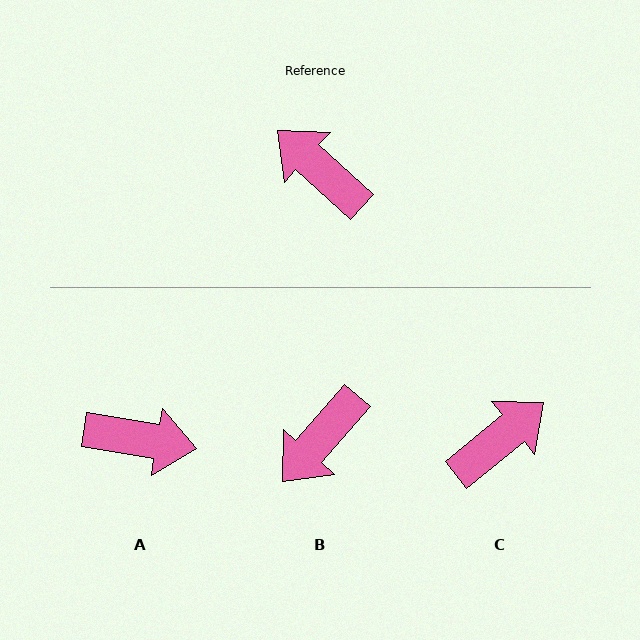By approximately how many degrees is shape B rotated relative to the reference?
Approximately 91 degrees counter-clockwise.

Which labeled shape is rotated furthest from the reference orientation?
A, about 147 degrees away.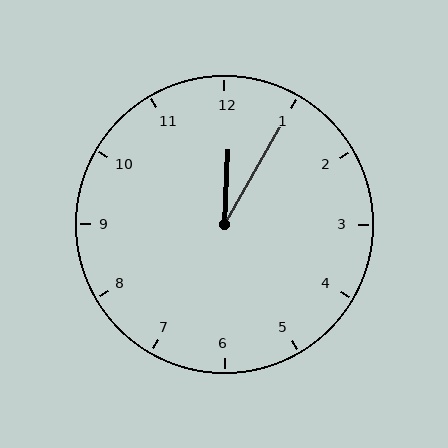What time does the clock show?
12:05.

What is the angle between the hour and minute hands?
Approximately 28 degrees.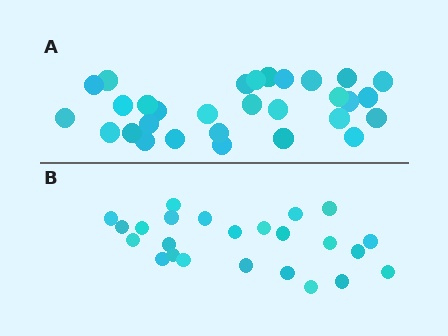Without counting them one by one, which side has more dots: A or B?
Region A (the top region) has more dots.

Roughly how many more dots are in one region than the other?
Region A has about 6 more dots than region B.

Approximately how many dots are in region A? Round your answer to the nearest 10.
About 30 dots.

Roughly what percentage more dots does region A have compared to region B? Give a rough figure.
About 25% more.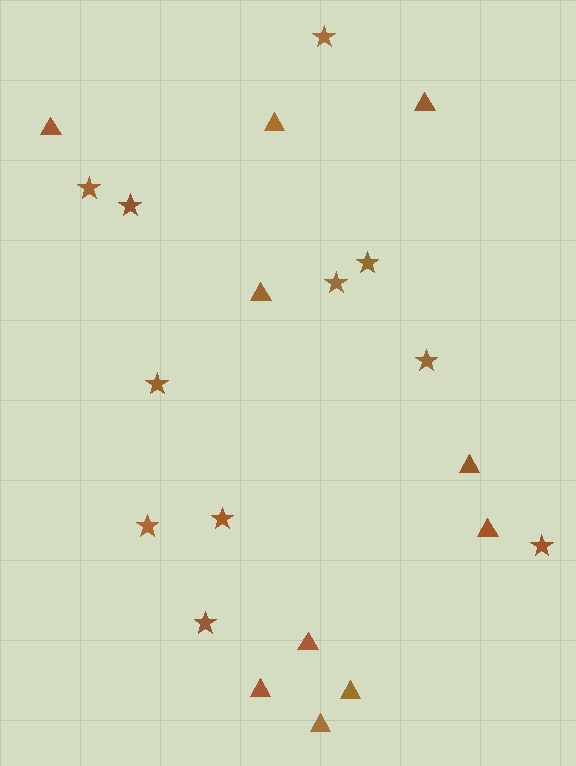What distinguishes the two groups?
There are 2 groups: one group of triangles (10) and one group of stars (11).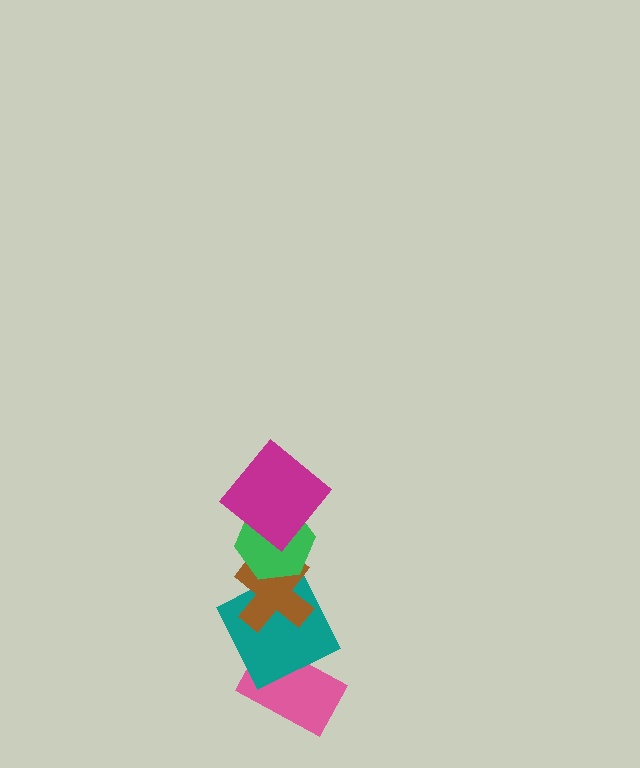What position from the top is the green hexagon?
The green hexagon is 2nd from the top.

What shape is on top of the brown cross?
The green hexagon is on top of the brown cross.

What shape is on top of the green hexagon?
The magenta diamond is on top of the green hexagon.